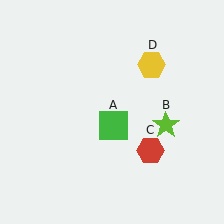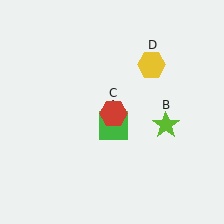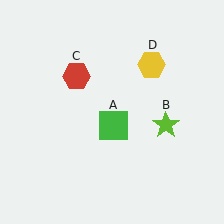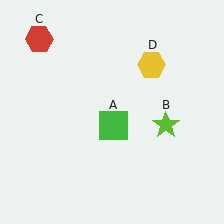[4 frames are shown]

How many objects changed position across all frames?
1 object changed position: red hexagon (object C).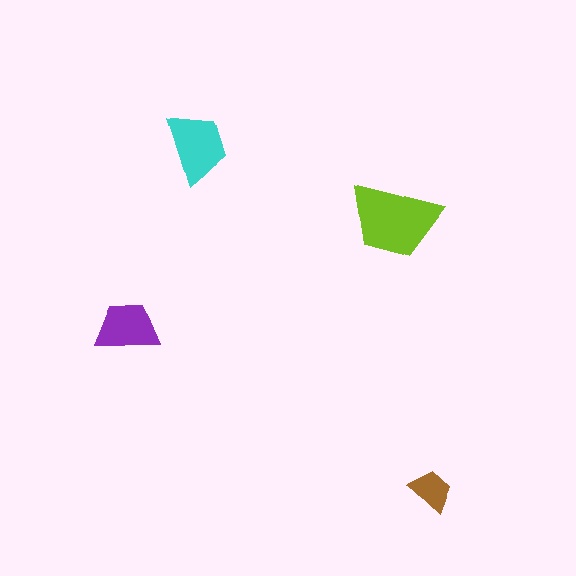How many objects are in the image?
There are 4 objects in the image.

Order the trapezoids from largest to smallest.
the lime one, the cyan one, the purple one, the brown one.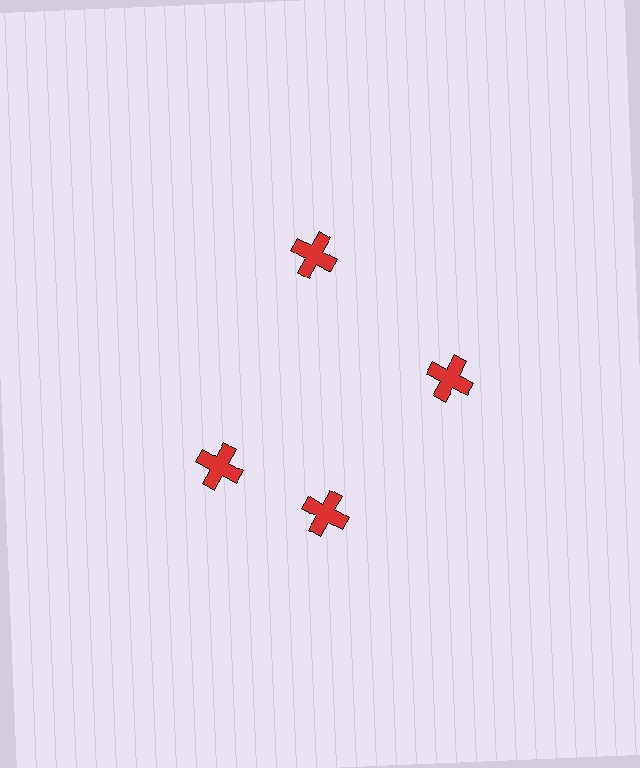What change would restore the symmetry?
The symmetry would be restored by rotating it back into even spacing with its neighbors so that all 4 crosses sit at equal angles and equal distance from the center.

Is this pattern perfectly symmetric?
No. The 4 red crosses are arranged in a ring, but one element near the 9 o'clock position is rotated out of alignment along the ring, breaking the 4-fold rotational symmetry.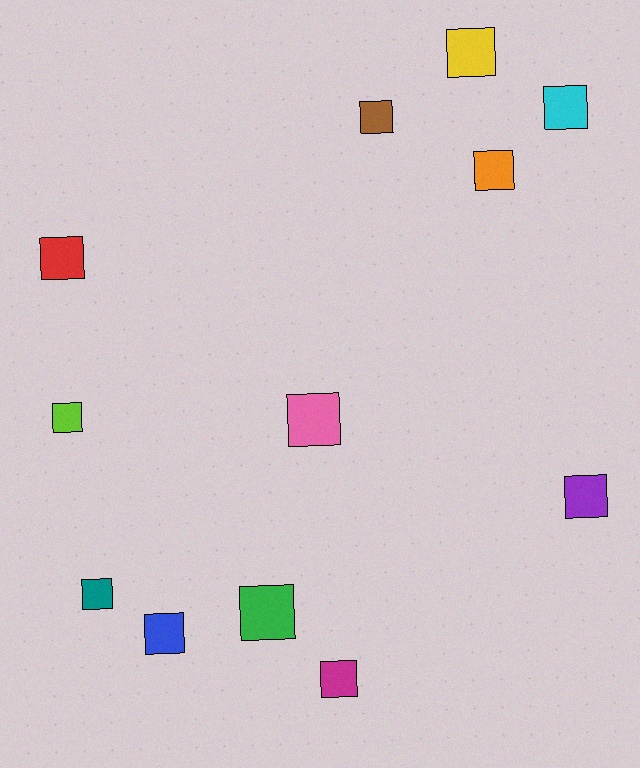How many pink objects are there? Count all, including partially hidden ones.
There is 1 pink object.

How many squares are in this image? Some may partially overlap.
There are 12 squares.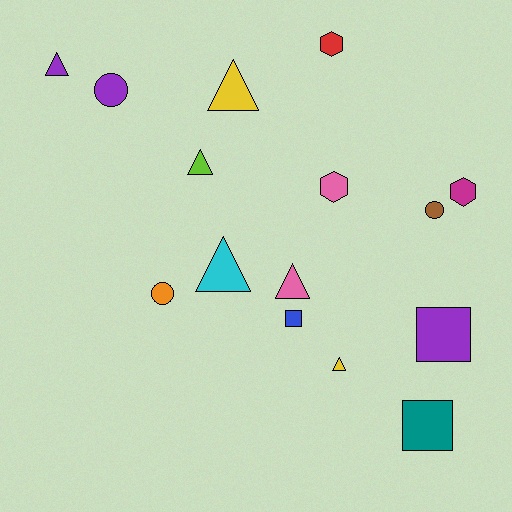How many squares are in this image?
There are 3 squares.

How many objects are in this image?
There are 15 objects.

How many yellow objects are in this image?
There are 2 yellow objects.